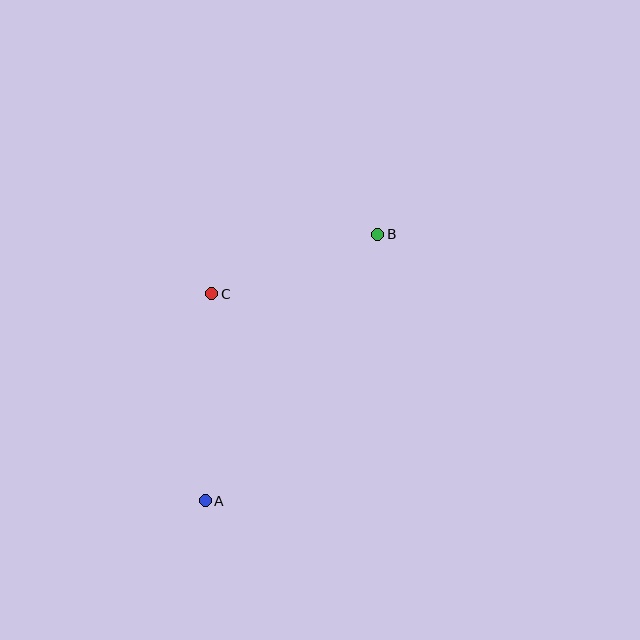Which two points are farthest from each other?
Points A and B are farthest from each other.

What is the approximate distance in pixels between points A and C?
The distance between A and C is approximately 207 pixels.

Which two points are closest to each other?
Points B and C are closest to each other.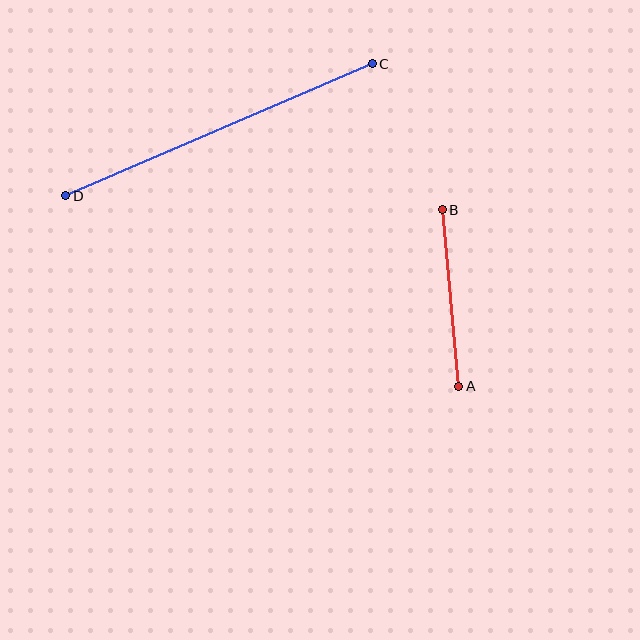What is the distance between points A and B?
The distance is approximately 177 pixels.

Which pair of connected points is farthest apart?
Points C and D are farthest apart.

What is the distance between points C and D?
The distance is approximately 334 pixels.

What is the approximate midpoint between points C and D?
The midpoint is at approximately (219, 130) pixels.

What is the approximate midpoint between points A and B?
The midpoint is at approximately (451, 298) pixels.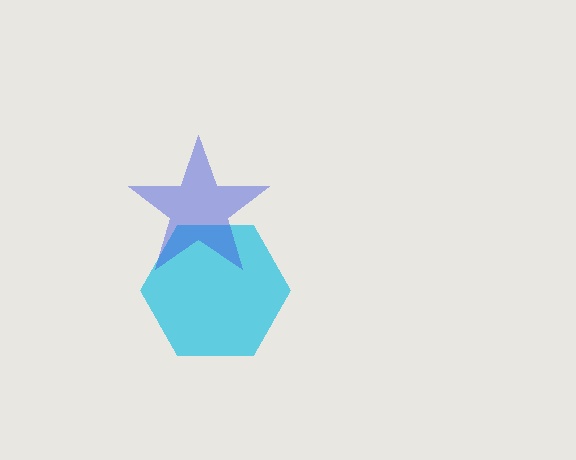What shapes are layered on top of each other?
The layered shapes are: a cyan hexagon, a blue star.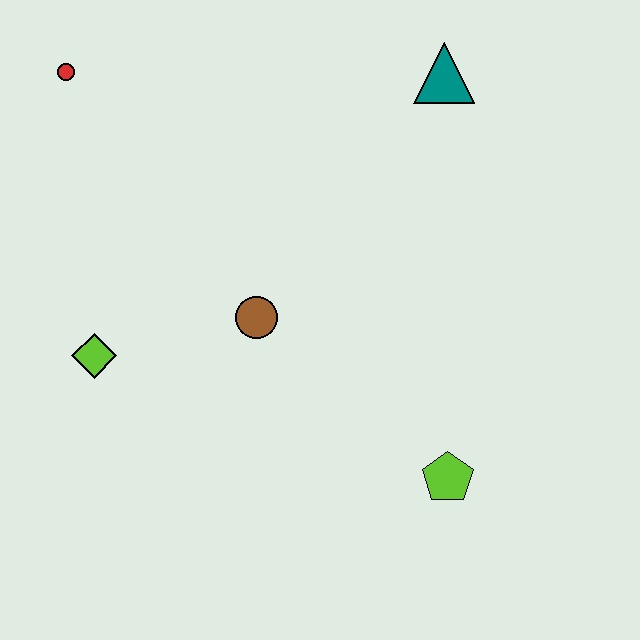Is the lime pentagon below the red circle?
Yes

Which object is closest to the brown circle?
The lime diamond is closest to the brown circle.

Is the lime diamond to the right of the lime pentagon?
No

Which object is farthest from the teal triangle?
The lime diamond is farthest from the teal triangle.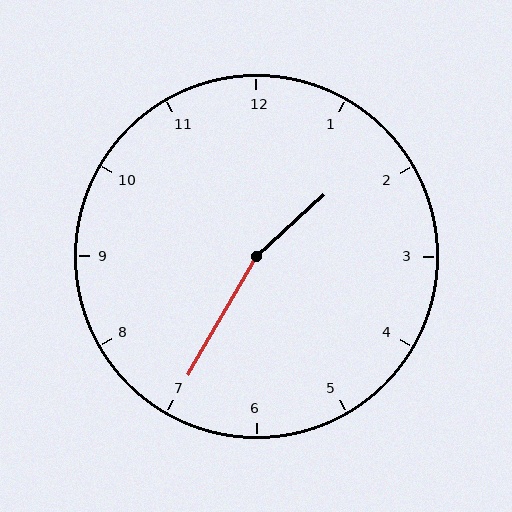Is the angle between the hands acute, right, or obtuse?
It is obtuse.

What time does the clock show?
1:35.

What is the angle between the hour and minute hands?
Approximately 162 degrees.